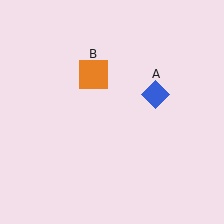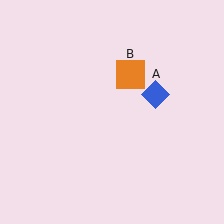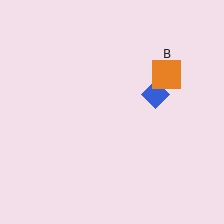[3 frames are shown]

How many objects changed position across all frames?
1 object changed position: orange square (object B).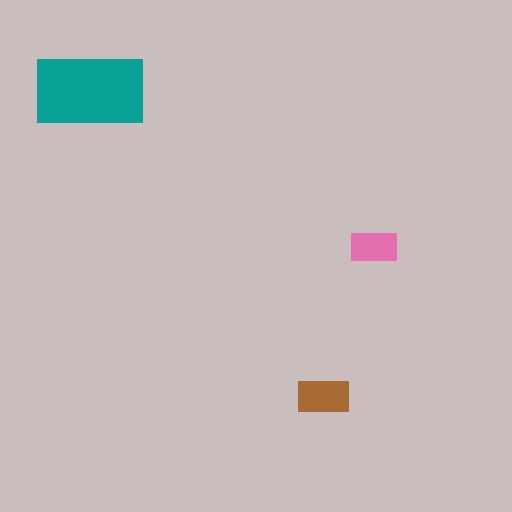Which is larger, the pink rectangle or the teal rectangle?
The teal one.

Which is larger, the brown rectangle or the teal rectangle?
The teal one.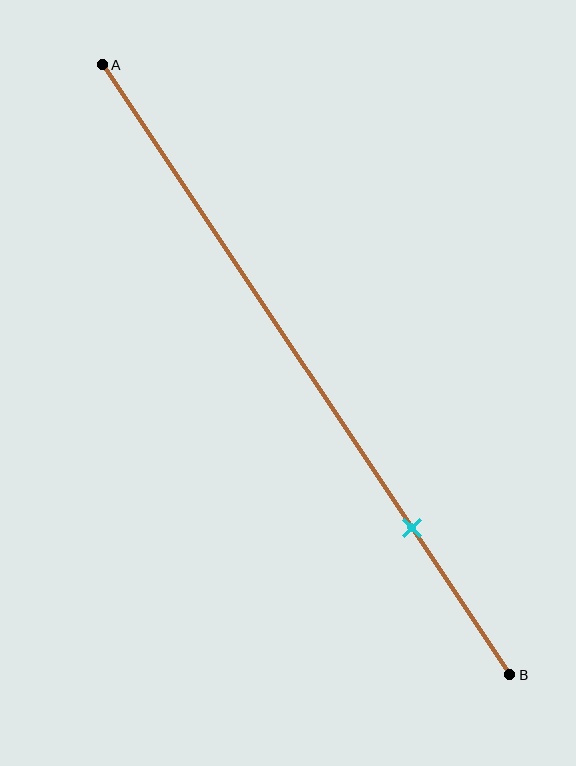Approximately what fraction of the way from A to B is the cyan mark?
The cyan mark is approximately 75% of the way from A to B.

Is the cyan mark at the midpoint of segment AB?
No, the mark is at about 75% from A, not at the 50% midpoint.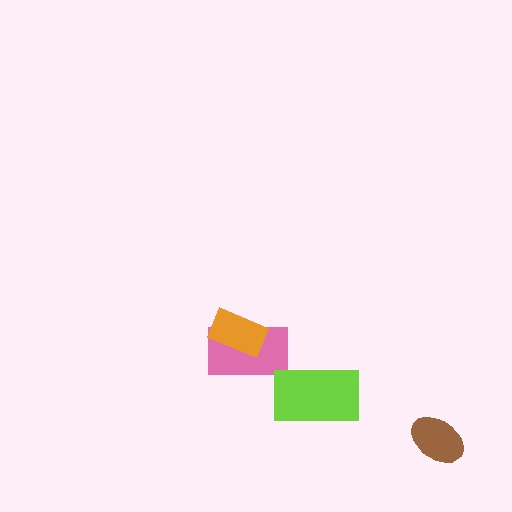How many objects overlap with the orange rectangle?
1 object overlaps with the orange rectangle.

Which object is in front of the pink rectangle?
The orange rectangle is in front of the pink rectangle.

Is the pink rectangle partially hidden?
Yes, it is partially covered by another shape.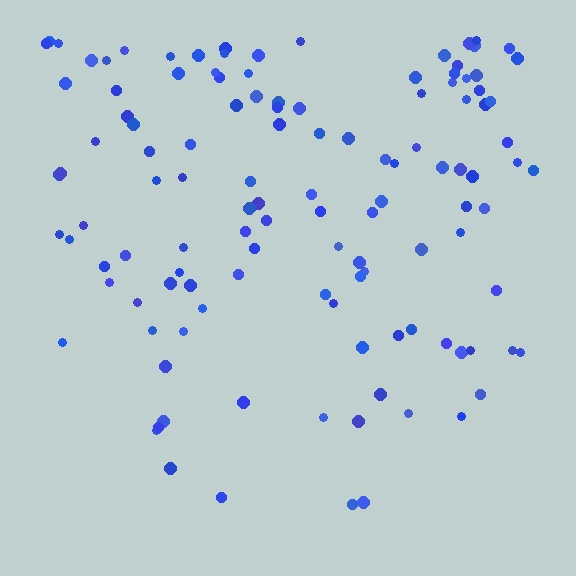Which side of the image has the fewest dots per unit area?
The bottom.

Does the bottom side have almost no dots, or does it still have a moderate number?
Still a moderate number, just noticeably fewer than the top.